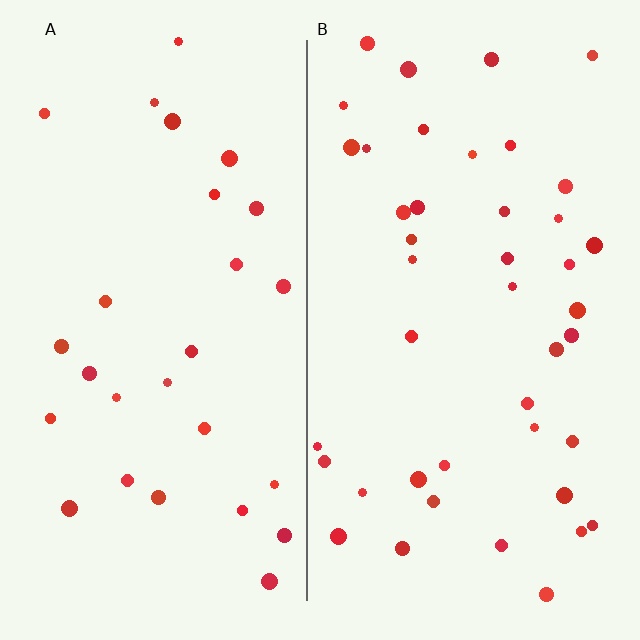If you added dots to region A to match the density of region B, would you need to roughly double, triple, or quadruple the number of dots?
Approximately double.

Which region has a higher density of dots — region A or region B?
B (the right).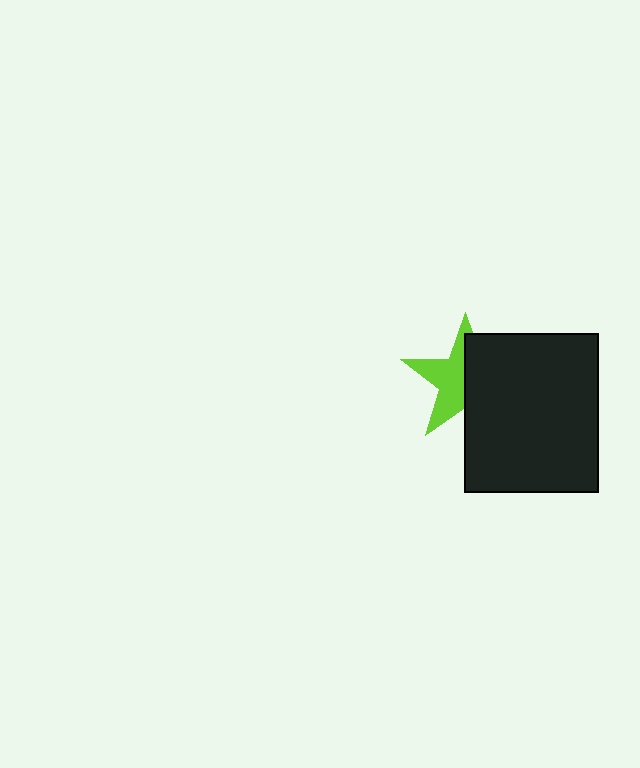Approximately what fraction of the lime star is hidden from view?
Roughly 51% of the lime star is hidden behind the black rectangle.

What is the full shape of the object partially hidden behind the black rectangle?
The partially hidden object is a lime star.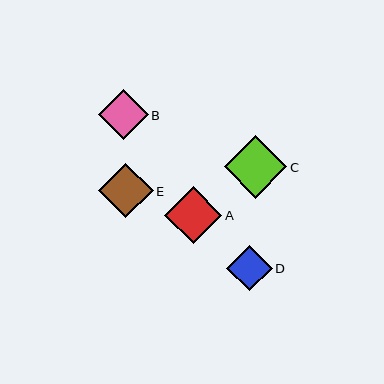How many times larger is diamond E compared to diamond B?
Diamond E is approximately 1.1 times the size of diamond B.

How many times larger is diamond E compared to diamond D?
Diamond E is approximately 1.2 times the size of diamond D.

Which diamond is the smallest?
Diamond D is the smallest with a size of approximately 46 pixels.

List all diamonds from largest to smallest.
From largest to smallest: C, A, E, B, D.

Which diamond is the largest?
Diamond C is the largest with a size of approximately 63 pixels.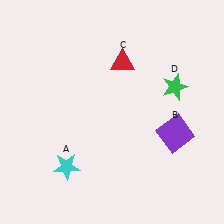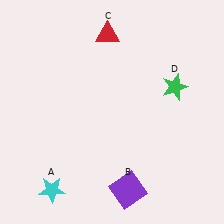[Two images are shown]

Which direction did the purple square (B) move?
The purple square (B) moved down.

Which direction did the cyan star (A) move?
The cyan star (A) moved down.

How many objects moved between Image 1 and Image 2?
3 objects moved between the two images.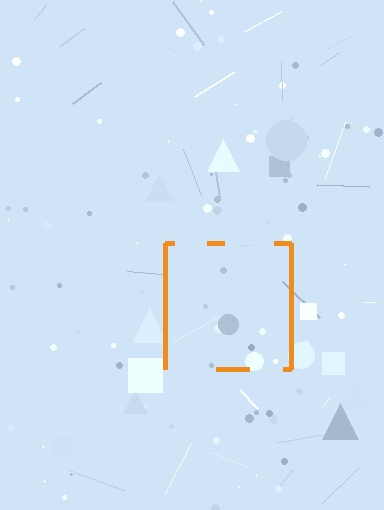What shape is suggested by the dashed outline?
The dashed outline suggests a square.